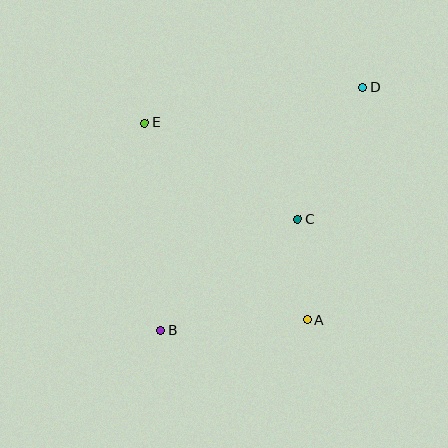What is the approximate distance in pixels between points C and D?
The distance between C and D is approximately 147 pixels.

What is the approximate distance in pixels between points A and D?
The distance between A and D is approximately 239 pixels.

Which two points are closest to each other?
Points A and C are closest to each other.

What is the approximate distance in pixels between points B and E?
The distance between B and E is approximately 208 pixels.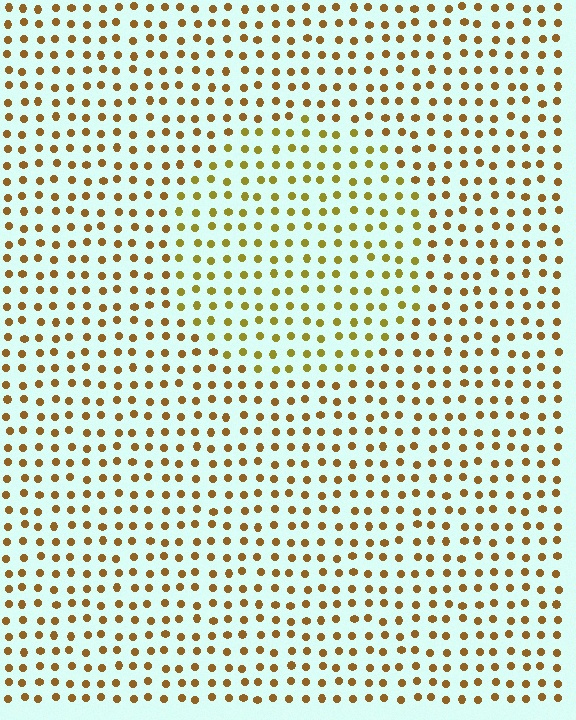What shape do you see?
I see a circle.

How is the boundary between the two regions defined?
The boundary is defined purely by a slight shift in hue (about 24 degrees). Spacing, size, and orientation are identical on both sides.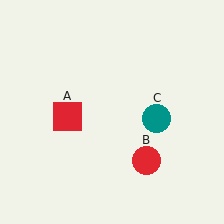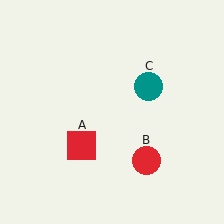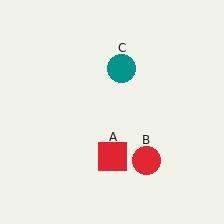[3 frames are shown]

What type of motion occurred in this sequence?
The red square (object A), teal circle (object C) rotated counterclockwise around the center of the scene.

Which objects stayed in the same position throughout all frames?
Red circle (object B) remained stationary.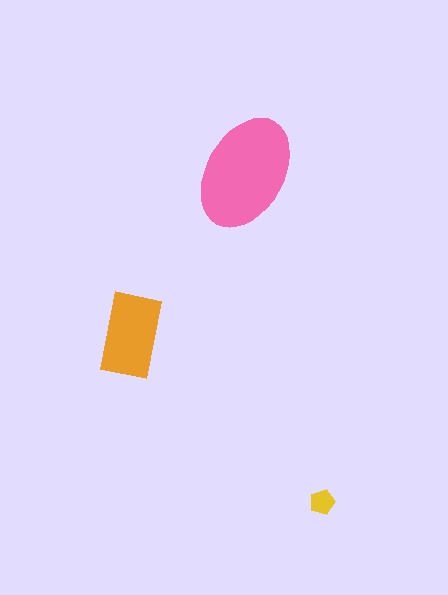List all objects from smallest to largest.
The yellow pentagon, the orange rectangle, the pink ellipse.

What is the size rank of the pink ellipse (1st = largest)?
1st.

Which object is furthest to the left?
The orange rectangle is leftmost.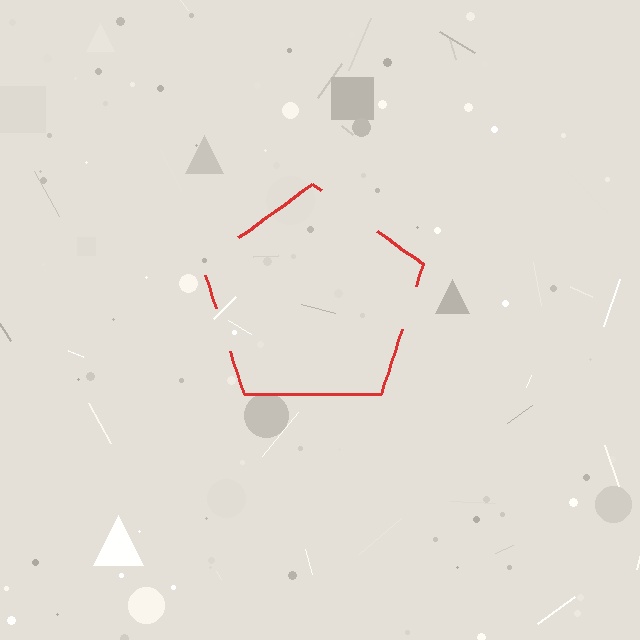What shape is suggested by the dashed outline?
The dashed outline suggests a pentagon.